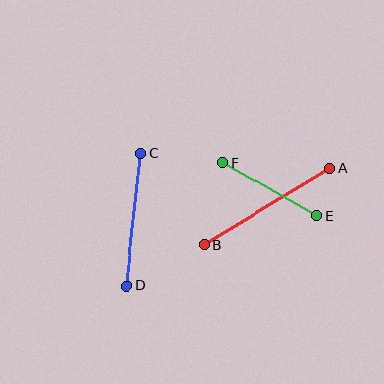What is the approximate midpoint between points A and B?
The midpoint is at approximately (267, 206) pixels.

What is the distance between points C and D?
The distance is approximately 133 pixels.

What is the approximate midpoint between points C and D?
The midpoint is at approximately (133, 220) pixels.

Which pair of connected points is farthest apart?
Points A and B are farthest apart.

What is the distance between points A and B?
The distance is approximately 146 pixels.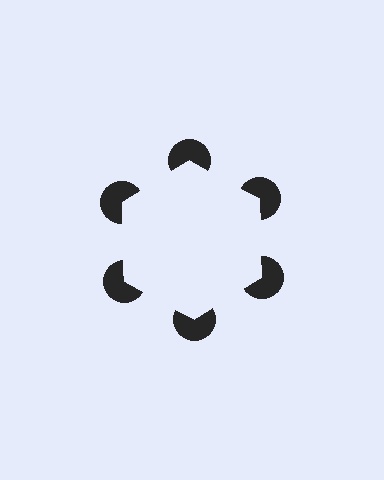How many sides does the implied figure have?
6 sides.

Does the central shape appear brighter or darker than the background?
It typically appears slightly brighter than the background, even though no actual brightness change is drawn.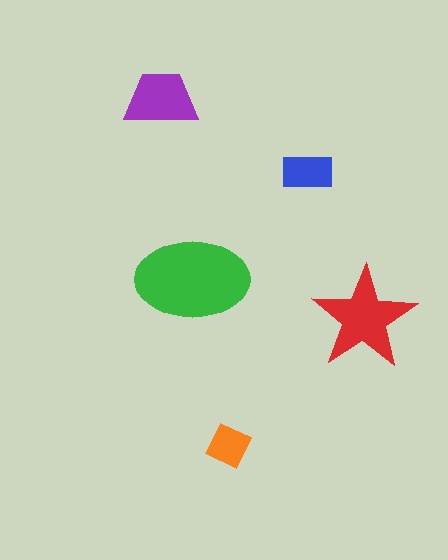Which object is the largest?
The green ellipse.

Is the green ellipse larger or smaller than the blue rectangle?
Larger.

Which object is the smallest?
The orange diamond.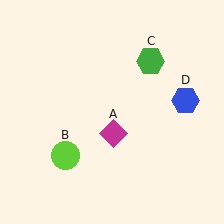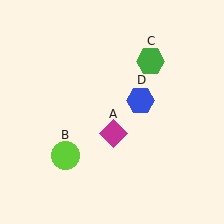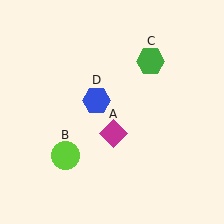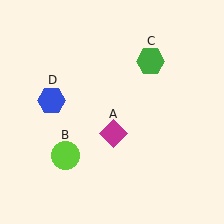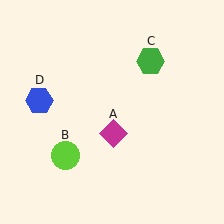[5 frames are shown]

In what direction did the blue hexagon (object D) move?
The blue hexagon (object D) moved left.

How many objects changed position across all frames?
1 object changed position: blue hexagon (object D).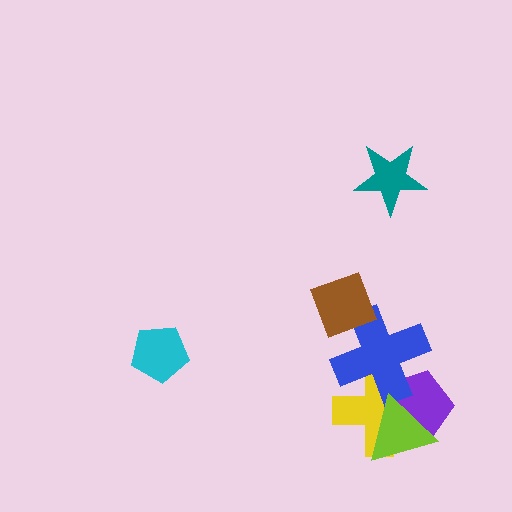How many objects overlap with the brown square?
1 object overlaps with the brown square.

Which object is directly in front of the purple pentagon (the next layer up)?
The blue cross is directly in front of the purple pentagon.